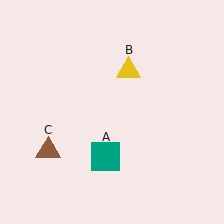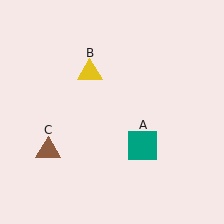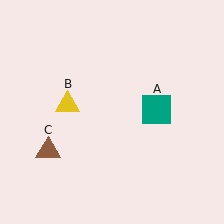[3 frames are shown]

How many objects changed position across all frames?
2 objects changed position: teal square (object A), yellow triangle (object B).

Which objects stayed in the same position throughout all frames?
Brown triangle (object C) remained stationary.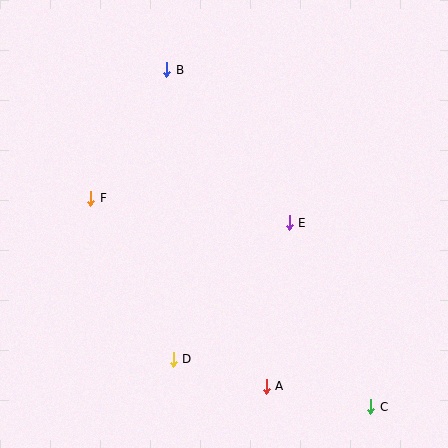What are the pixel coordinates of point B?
Point B is at (167, 70).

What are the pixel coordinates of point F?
Point F is at (91, 198).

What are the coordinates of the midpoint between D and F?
The midpoint between D and F is at (132, 279).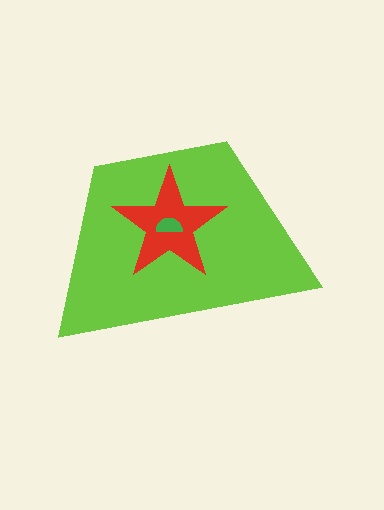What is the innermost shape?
The green semicircle.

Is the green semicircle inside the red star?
Yes.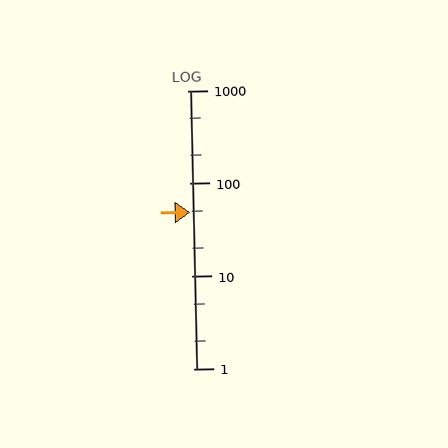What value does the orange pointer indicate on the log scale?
The pointer indicates approximately 49.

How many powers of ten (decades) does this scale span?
The scale spans 3 decades, from 1 to 1000.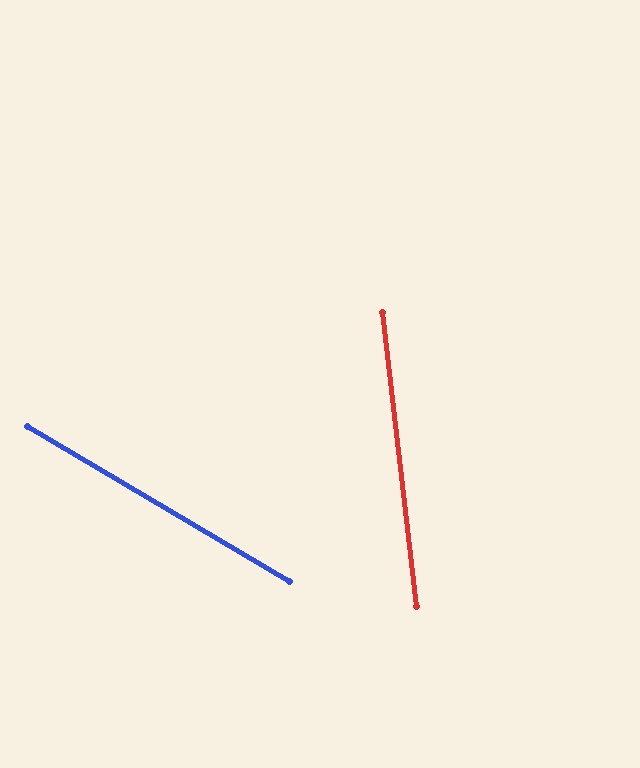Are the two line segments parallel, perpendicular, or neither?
Neither parallel nor perpendicular — they differ by about 53°.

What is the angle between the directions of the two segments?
Approximately 53 degrees.